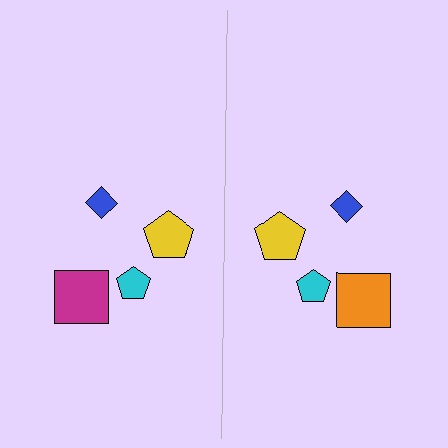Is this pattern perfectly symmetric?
No, the pattern is not perfectly symmetric. The orange square on the right side breaks the symmetry — its mirror counterpart is magenta.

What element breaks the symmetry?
The orange square on the right side breaks the symmetry — its mirror counterpart is magenta.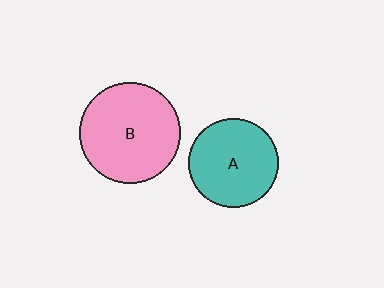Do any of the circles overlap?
No, none of the circles overlap.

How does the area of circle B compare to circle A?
Approximately 1.2 times.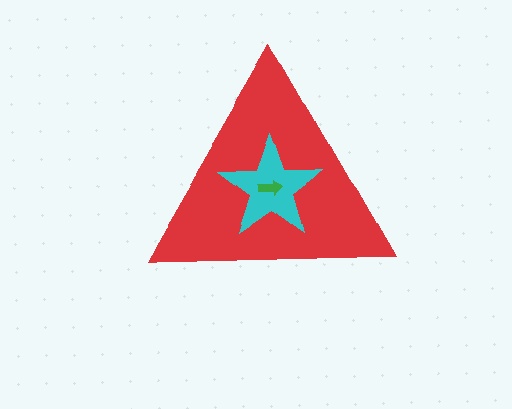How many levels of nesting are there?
3.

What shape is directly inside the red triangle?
The cyan star.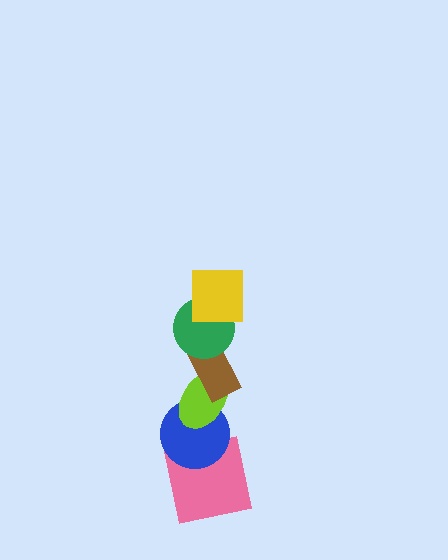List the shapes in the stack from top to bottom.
From top to bottom: the yellow square, the green circle, the brown rectangle, the lime ellipse, the blue circle, the pink square.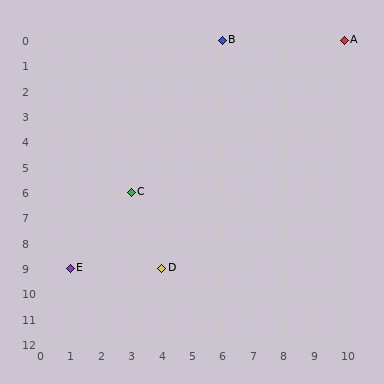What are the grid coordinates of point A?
Point A is at grid coordinates (10, 0).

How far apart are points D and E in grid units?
Points D and E are 3 columns apart.